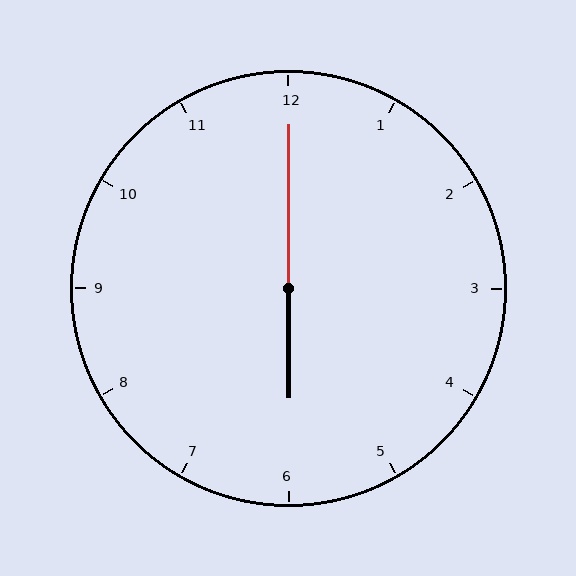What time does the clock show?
6:00.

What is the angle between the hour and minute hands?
Approximately 180 degrees.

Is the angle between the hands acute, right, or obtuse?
It is obtuse.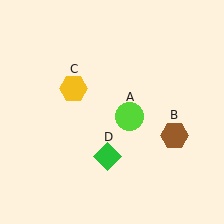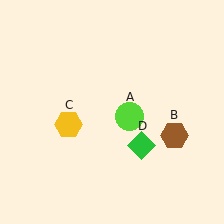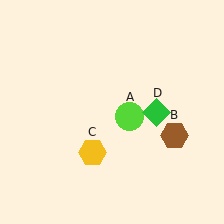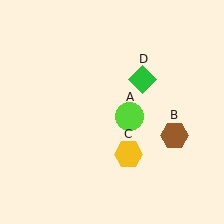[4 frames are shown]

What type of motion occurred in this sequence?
The yellow hexagon (object C), green diamond (object D) rotated counterclockwise around the center of the scene.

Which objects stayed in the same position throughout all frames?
Lime circle (object A) and brown hexagon (object B) remained stationary.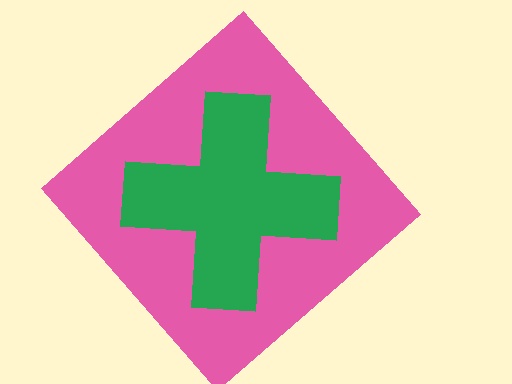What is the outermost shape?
The pink diamond.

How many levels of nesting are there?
2.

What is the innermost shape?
The green cross.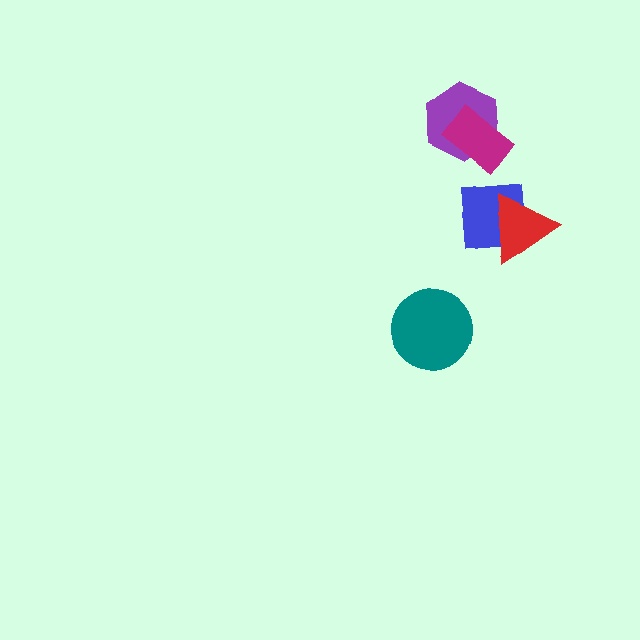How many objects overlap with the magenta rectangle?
1 object overlaps with the magenta rectangle.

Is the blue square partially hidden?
Yes, it is partially covered by another shape.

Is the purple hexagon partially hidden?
Yes, it is partially covered by another shape.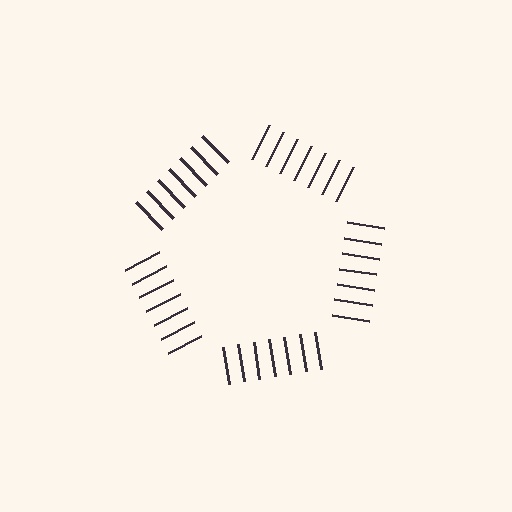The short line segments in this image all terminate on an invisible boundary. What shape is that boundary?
An illusory pentagon — the line segments terminate on its edges but no continuous stroke is drawn.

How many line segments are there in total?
35 — 7 along each of the 5 edges.